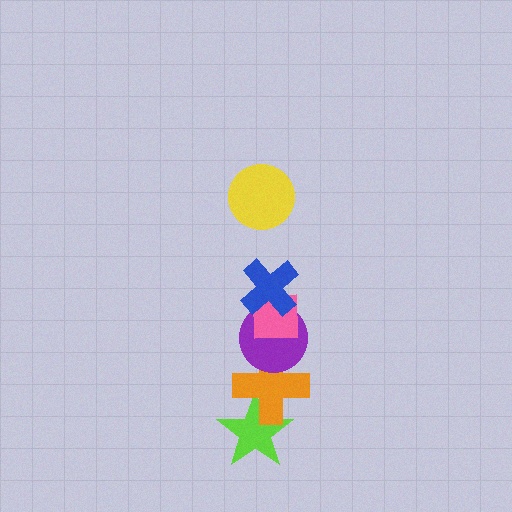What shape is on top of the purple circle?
The pink square is on top of the purple circle.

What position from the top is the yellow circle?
The yellow circle is 1st from the top.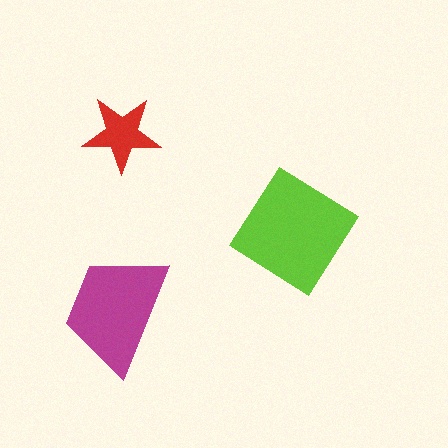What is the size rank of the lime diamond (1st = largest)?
1st.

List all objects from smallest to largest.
The red star, the magenta trapezoid, the lime diamond.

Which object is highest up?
The red star is topmost.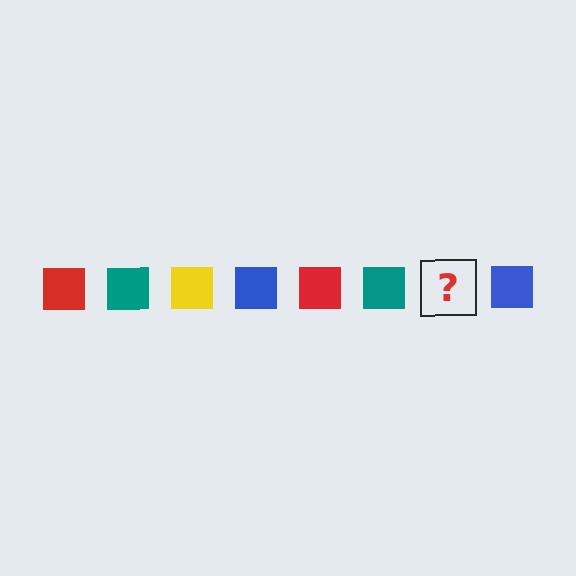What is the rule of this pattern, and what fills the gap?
The rule is that the pattern cycles through red, teal, yellow, blue squares. The gap should be filled with a yellow square.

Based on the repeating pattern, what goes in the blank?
The blank should be a yellow square.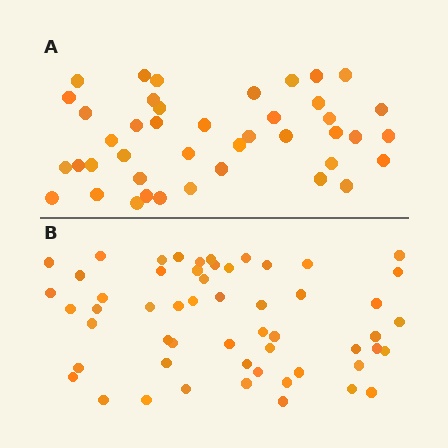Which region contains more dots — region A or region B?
Region B (the bottom region) has more dots.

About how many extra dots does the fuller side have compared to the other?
Region B has approximately 15 more dots than region A.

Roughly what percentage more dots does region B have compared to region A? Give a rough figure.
About 30% more.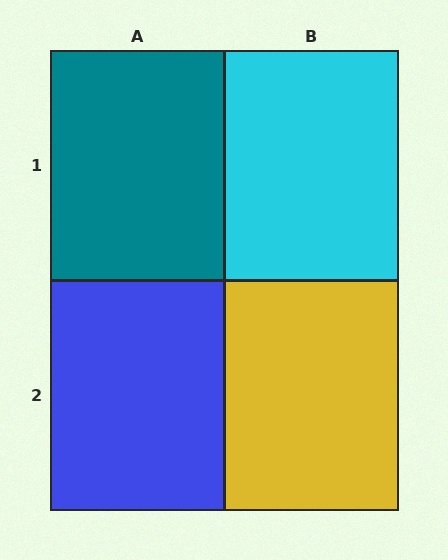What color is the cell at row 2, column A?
Blue.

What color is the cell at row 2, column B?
Yellow.